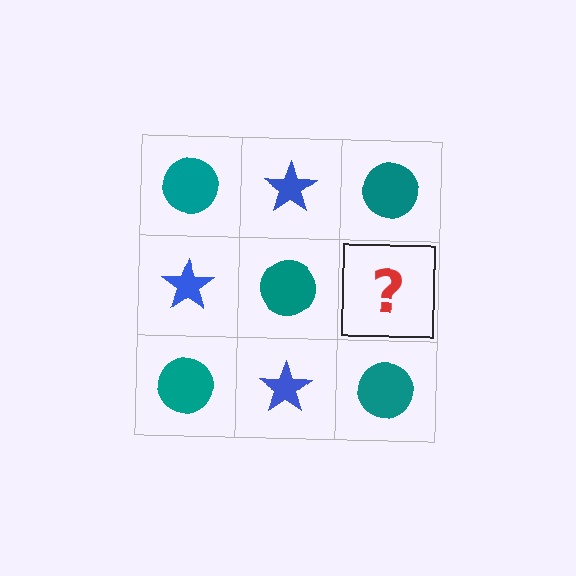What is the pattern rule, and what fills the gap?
The rule is that it alternates teal circle and blue star in a checkerboard pattern. The gap should be filled with a blue star.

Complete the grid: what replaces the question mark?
The question mark should be replaced with a blue star.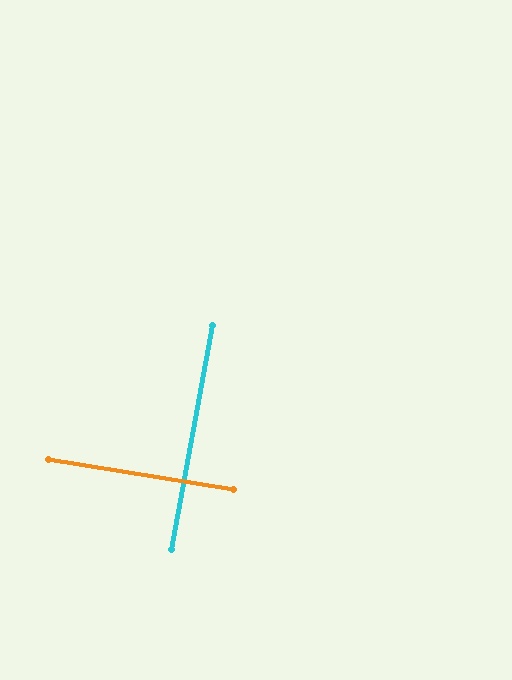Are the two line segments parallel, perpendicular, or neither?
Perpendicular — they meet at approximately 89°.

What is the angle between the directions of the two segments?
Approximately 89 degrees.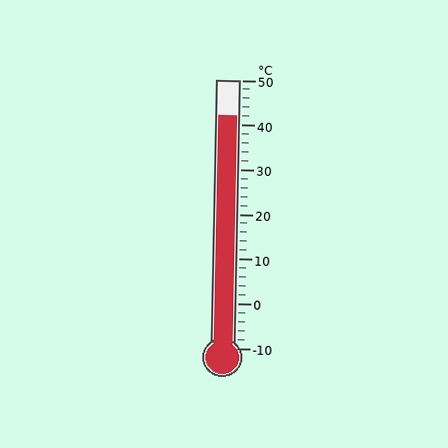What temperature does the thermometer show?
The thermometer shows approximately 42°C.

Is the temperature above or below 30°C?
The temperature is above 30°C.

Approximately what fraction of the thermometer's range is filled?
The thermometer is filled to approximately 85% of its range.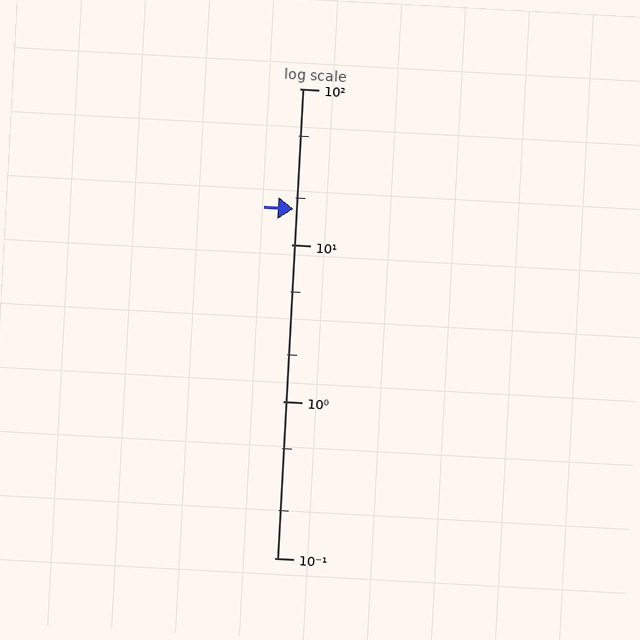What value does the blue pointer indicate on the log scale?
The pointer indicates approximately 17.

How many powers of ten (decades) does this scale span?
The scale spans 3 decades, from 0.1 to 100.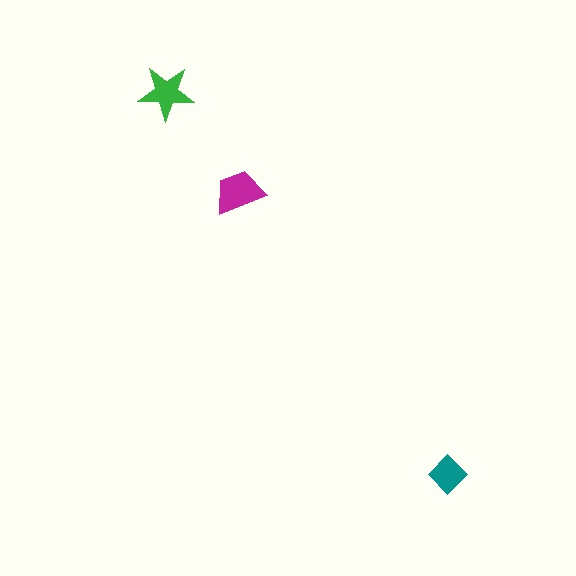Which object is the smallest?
The teal diamond.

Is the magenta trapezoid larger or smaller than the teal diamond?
Larger.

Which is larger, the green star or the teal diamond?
The green star.